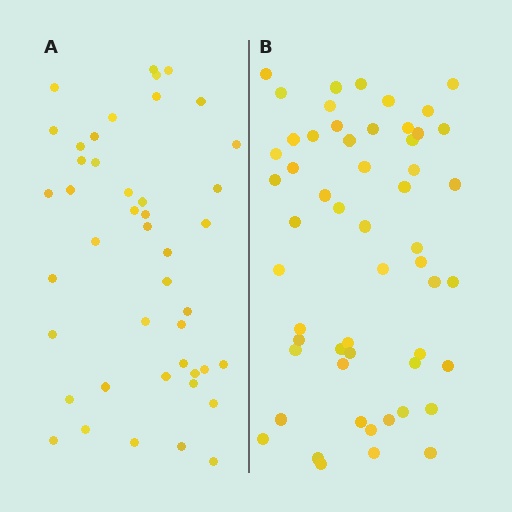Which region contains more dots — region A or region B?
Region B (the right region) has more dots.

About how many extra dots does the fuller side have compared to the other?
Region B has roughly 12 or so more dots than region A.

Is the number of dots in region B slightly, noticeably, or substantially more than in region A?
Region B has noticeably more, but not dramatically so. The ratio is roughly 1.2 to 1.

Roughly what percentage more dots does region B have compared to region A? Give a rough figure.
About 25% more.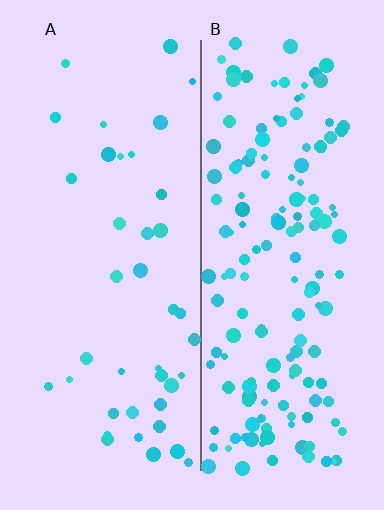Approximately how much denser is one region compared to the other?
Approximately 3.9× — region B over region A.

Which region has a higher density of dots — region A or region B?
B (the right).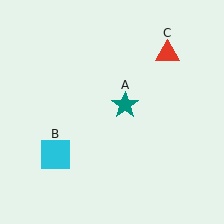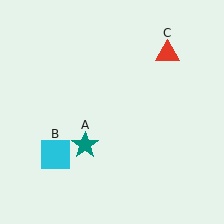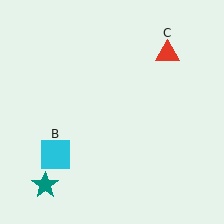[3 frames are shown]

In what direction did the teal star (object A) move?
The teal star (object A) moved down and to the left.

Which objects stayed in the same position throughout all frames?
Cyan square (object B) and red triangle (object C) remained stationary.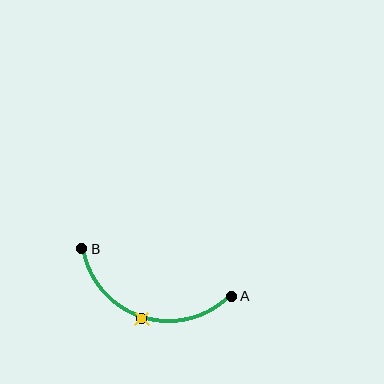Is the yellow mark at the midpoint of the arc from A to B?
Yes. The yellow mark lies on the arc at equal arc-length from both A and B — it is the arc midpoint.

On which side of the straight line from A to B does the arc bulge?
The arc bulges below the straight line connecting A and B.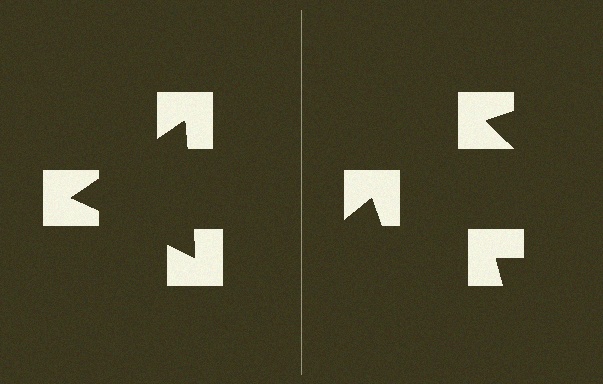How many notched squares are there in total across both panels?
6 — 3 on each side.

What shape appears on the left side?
An illusory triangle.